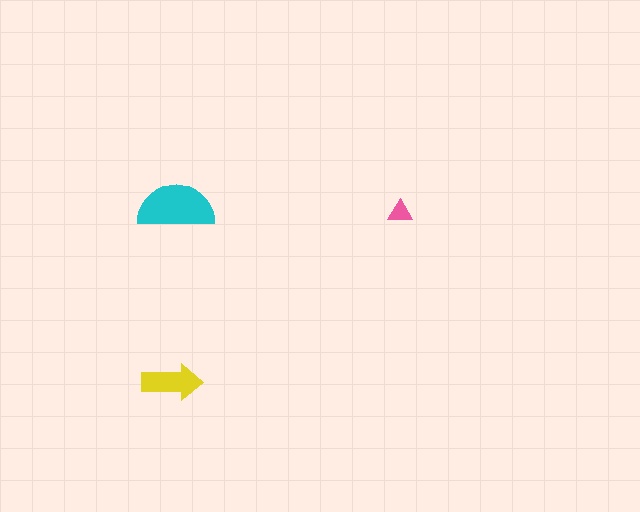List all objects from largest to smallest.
The cyan semicircle, the yellow arrow, the pink triangle.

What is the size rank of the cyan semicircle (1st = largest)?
1st.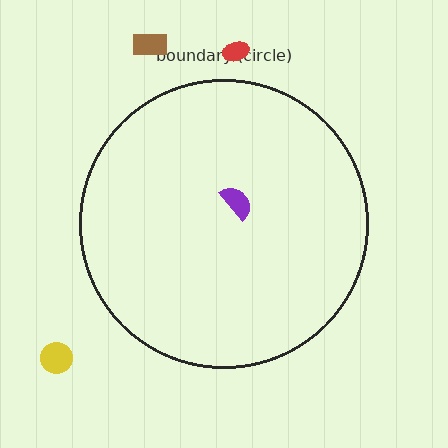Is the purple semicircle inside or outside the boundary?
Inside.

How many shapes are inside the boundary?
1 inside, 3 outside.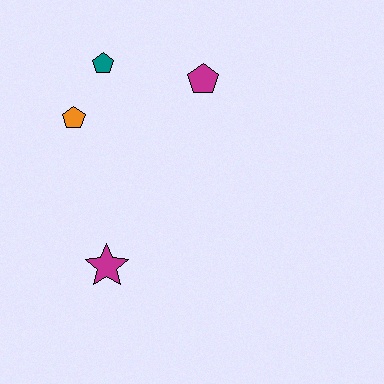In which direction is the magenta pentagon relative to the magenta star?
The magenta pentagon is above the magenta star.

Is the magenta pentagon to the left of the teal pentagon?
No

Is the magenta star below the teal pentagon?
Yes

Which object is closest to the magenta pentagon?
The teal pentagon is closest to the magenta pentagon.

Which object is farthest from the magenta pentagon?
The magenta star is farthest from the magenta pentagon.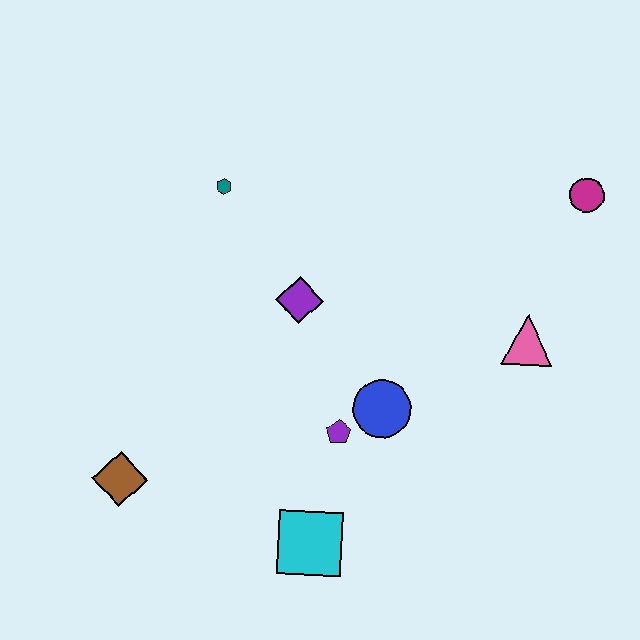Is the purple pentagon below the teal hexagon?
Yes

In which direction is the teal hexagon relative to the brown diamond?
The teal hexagon is above the brown diamond.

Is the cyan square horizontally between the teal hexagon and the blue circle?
Yes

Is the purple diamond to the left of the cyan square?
Yes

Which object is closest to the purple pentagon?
The blue circle is closest to the purple pentagon.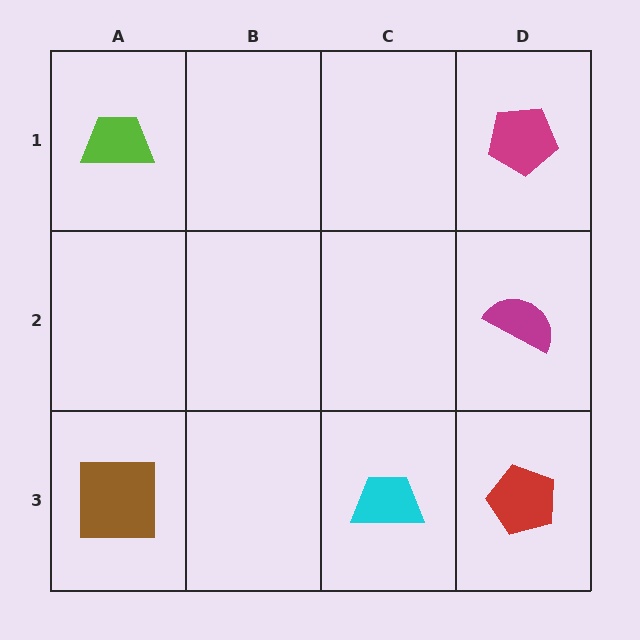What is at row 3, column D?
A red pentagon.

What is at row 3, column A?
A brown square.